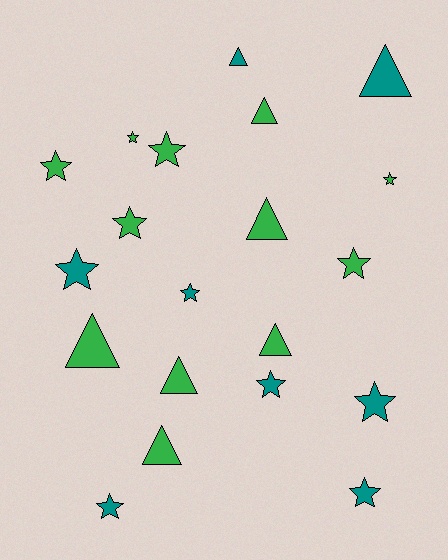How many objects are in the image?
There are 20 objects.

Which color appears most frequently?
Green, with 12 objects.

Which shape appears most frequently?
Star, with 12 objects.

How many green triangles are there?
There are 6 green triangles.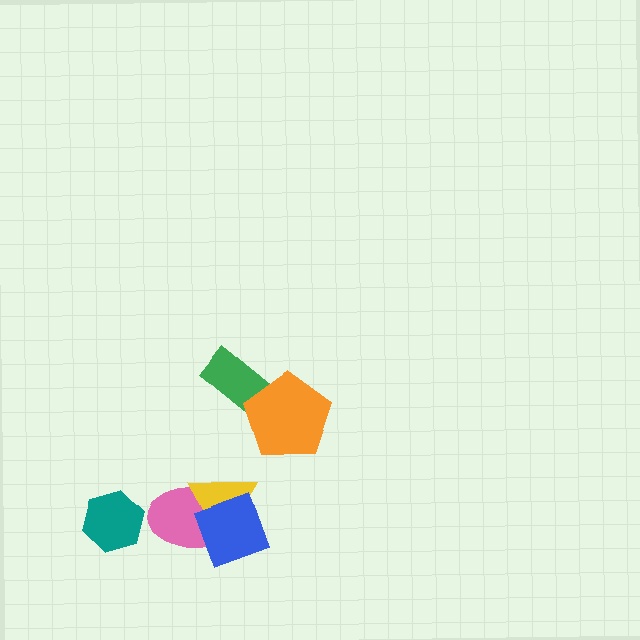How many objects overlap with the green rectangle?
1 object overlaps with the green rectangle.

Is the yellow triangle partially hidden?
Yes, it is partially covered by another shape.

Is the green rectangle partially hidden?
Yes, it is partially covered by another shape.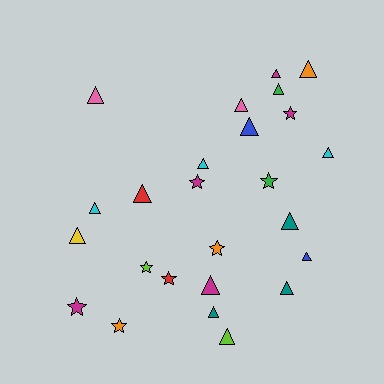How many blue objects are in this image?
There are 2 blue objects.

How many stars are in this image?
There are 8 stars.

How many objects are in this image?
There are 25 objects.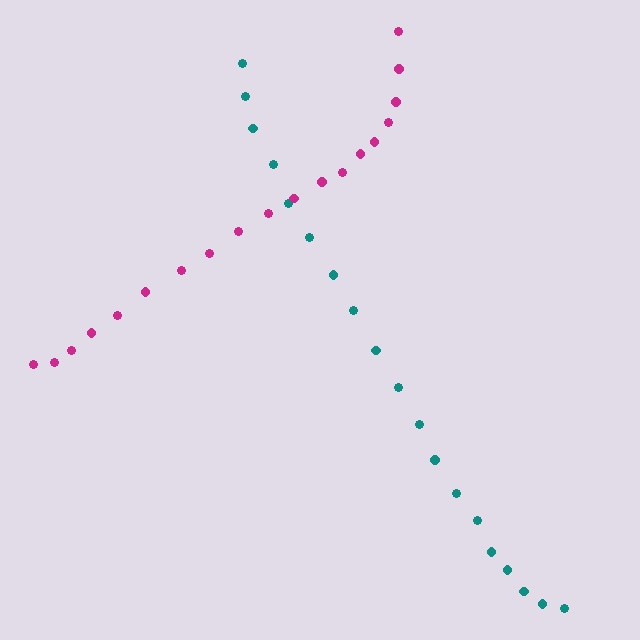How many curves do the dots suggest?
There are 2 distinct paths.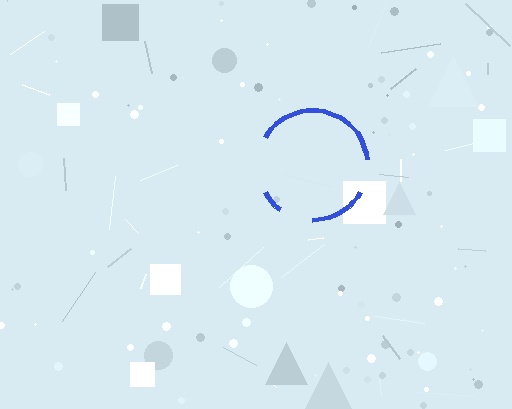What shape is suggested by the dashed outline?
The dashed outline suggests a circle.